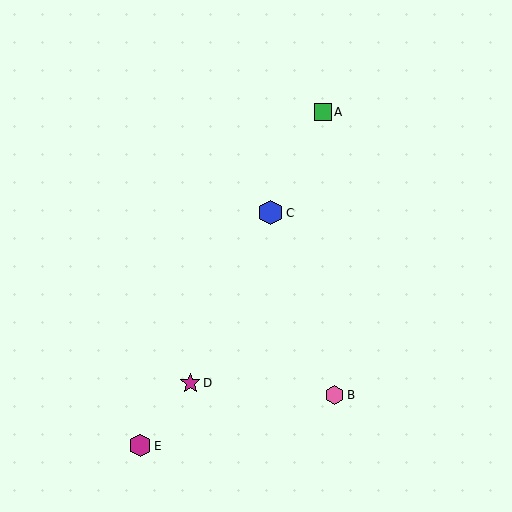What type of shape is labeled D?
Shape D is a magenta star.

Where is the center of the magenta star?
The center of the magenta star is at (190, 383).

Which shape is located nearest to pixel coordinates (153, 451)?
The magenta hexagon (labeled E) at (140, 446) is nearest to that location.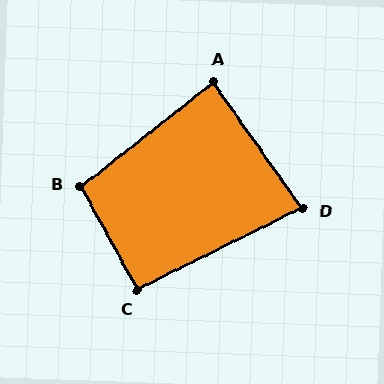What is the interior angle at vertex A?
Approximately 87 degrees (approximately right).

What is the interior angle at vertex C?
Approximately 93 degrees (approximately right).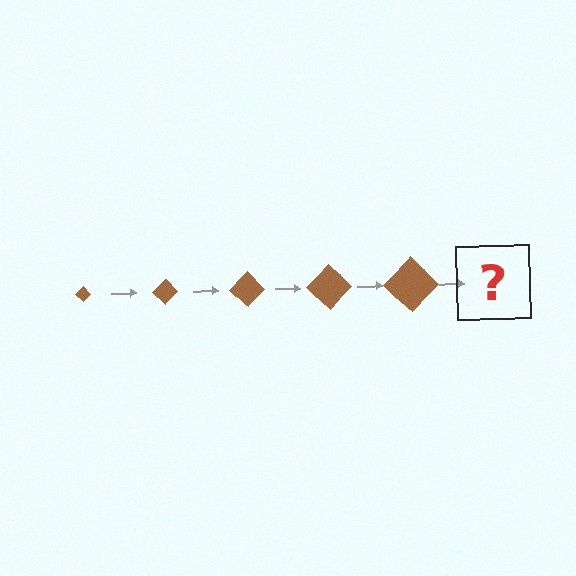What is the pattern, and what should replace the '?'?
The pattern is that the diamond gets progressively larger each step. The '?' should be a brown diamond, larger than the previous one.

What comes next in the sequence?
The next element should be a brown diamond, larger than the previous one.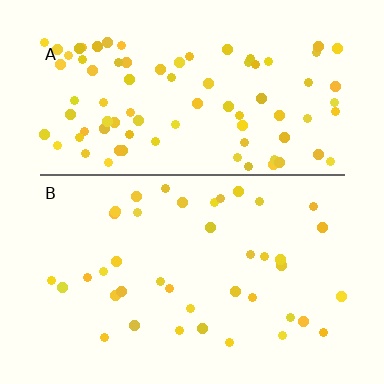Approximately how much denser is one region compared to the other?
Approximately 2.2× — region A over region B.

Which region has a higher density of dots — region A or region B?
A (the top).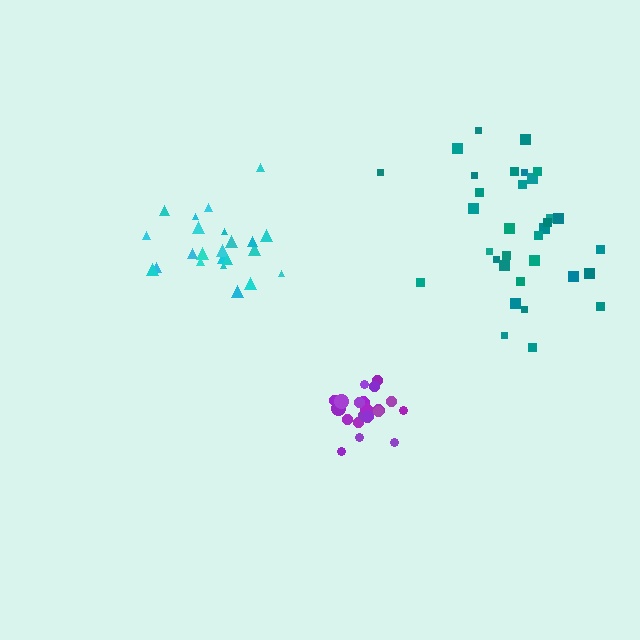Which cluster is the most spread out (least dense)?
Teal.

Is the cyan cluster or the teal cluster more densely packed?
Cyan.